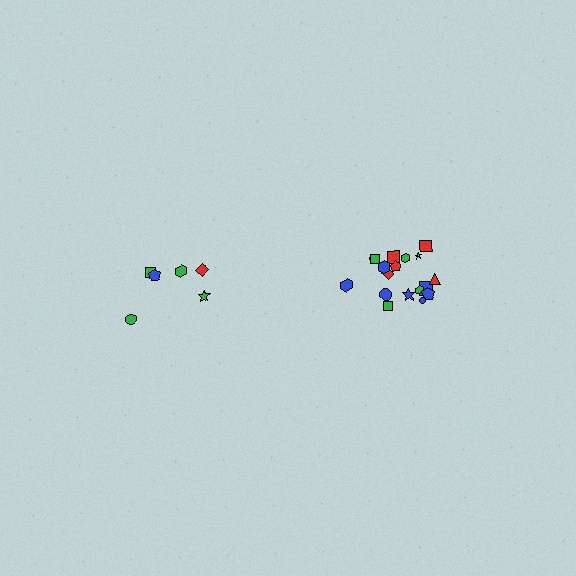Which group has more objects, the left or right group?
The right group.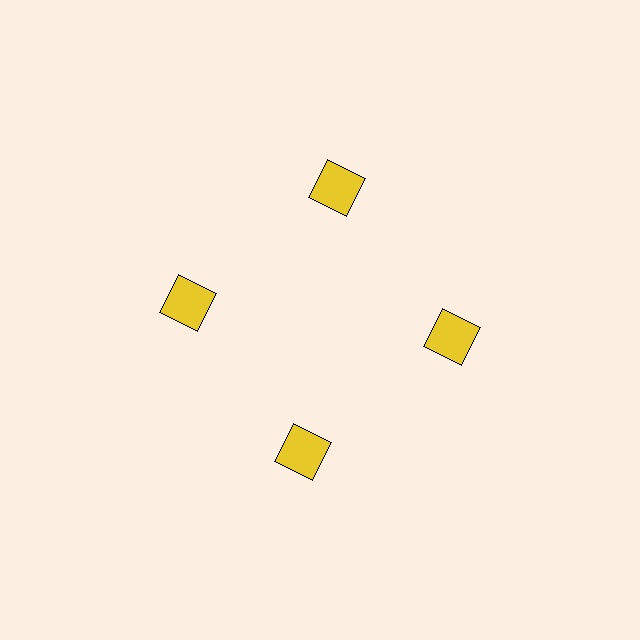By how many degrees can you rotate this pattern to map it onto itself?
The pattern maps onto itself every 90 degrees of rotation.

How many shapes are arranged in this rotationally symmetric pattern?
There are 4 shapes, arranged in 4 groups of 1.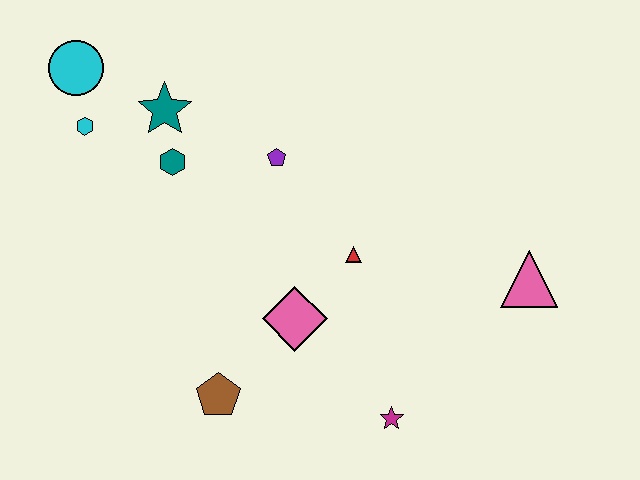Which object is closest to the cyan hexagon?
The cyan circle is closest to the cyan hexagon.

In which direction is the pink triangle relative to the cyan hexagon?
The pink triangle is to the right of the cyan hexagon.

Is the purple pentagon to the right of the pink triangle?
No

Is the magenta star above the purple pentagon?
No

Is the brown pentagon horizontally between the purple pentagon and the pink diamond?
No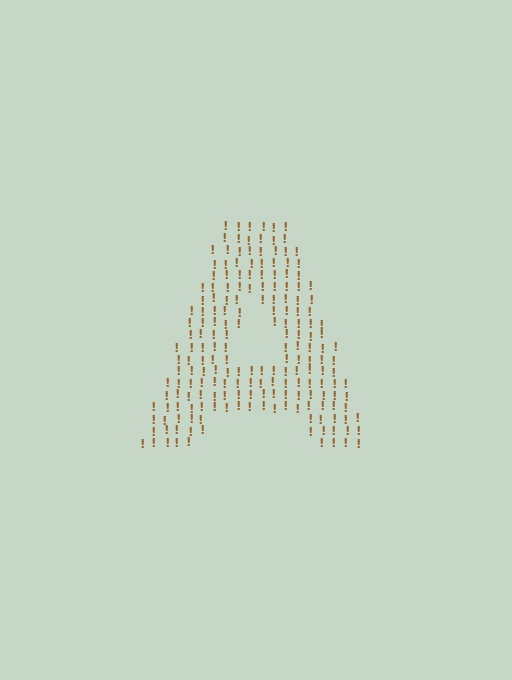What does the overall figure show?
The overall figure shows the letter A.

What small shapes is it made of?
It is made of small exclamation marks.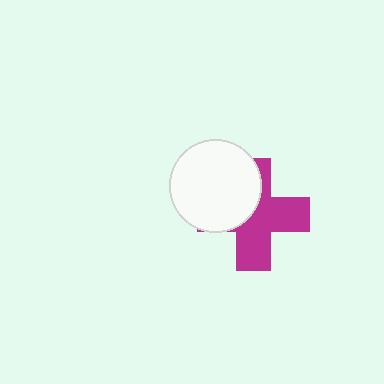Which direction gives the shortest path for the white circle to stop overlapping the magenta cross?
Moving toward the upper-left gives the shortest separation.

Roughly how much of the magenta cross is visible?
About half of it is visible (roughly 59%).